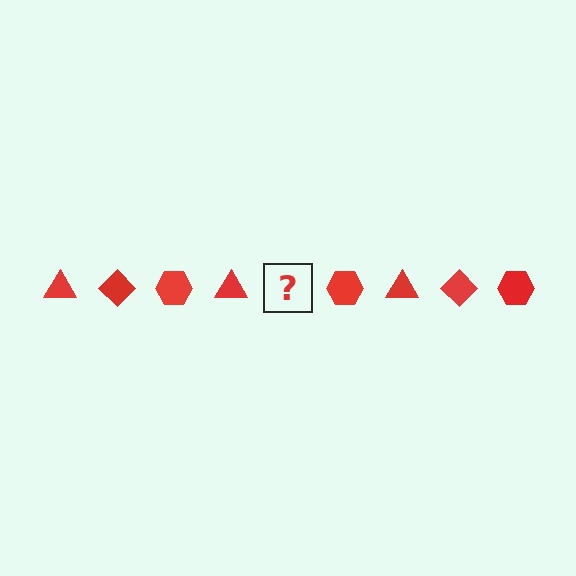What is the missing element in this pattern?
The missing element is a red diamond.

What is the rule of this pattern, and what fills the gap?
The rule is that the pattern cycles through triangle, diamond, hexagon shapes in red. The gap should be filled with a red diamond.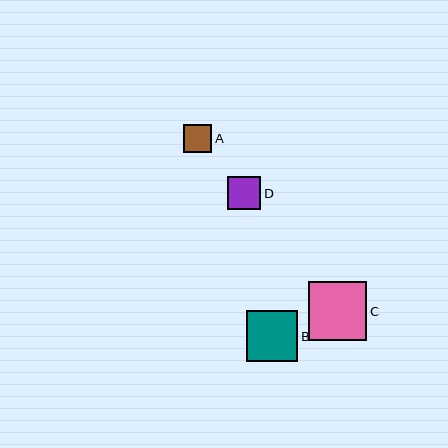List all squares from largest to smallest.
From largest to smallest: C, B, D, A.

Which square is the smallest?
Square A is the smallest with a size of approximately 28 pixels.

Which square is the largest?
Square C is the largest with a size of approximately 58 pixels.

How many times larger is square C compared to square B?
Square C is approximately 1.1 times the size of square B.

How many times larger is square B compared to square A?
Square B is approximately 1.8 times the size of square A.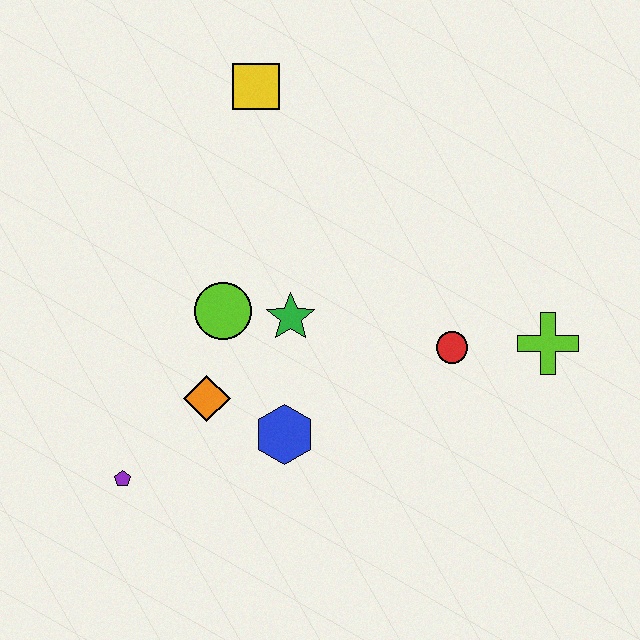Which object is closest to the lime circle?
The green star is closest to the lime circle.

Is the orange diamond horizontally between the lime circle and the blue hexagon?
No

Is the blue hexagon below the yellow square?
Yes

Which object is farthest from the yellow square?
The purple pentagon is farthest from the yellow square.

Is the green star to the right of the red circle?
No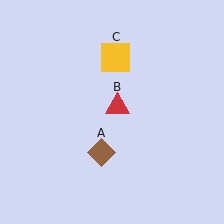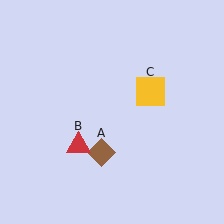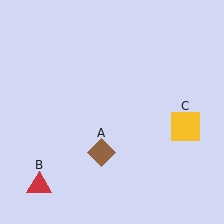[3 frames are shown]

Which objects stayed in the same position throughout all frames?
Brown diamond (object A) remained stationary.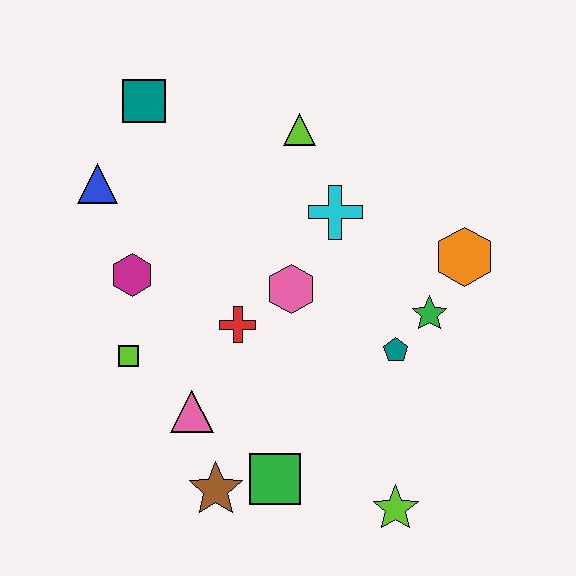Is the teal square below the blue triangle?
No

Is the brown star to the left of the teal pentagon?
Yes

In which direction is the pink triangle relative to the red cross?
The pink triangle is below the red cross.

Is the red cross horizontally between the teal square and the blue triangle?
No